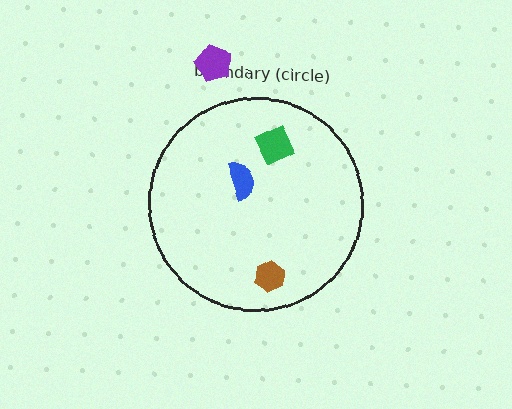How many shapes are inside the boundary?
3 inside, 1 outside.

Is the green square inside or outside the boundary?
Inside.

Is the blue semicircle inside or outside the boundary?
Inside.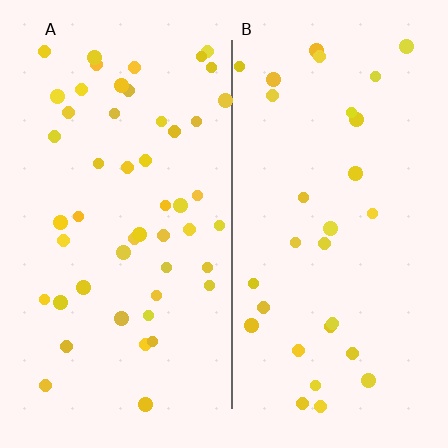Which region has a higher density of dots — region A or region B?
A (the left).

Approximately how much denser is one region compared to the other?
Approximately 1.7× — region A over region B.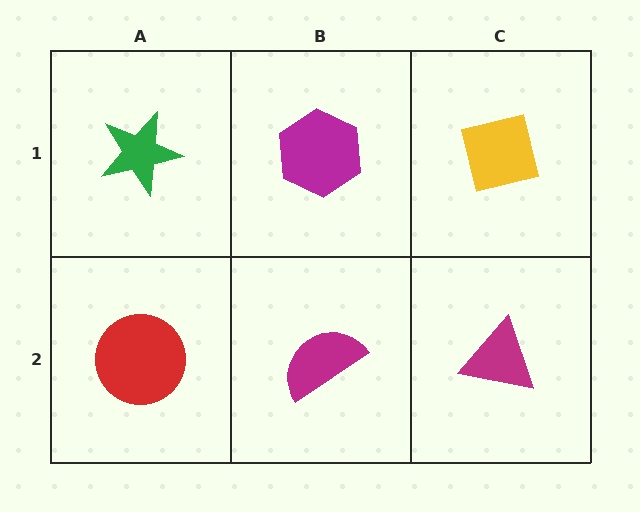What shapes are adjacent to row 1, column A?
A red circle (row 2, column A), a magenta hexagon (row 1, column B).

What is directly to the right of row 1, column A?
A magenta hexagon.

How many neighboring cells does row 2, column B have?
3.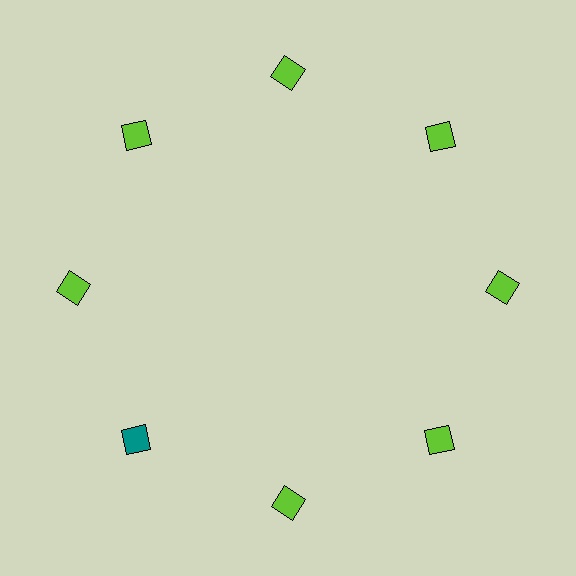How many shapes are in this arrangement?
There are 8 shapes arranged in a ring pattern.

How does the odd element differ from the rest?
It has a different color: teal instead of lime.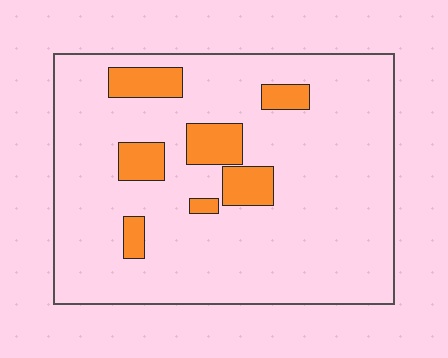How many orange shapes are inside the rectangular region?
7.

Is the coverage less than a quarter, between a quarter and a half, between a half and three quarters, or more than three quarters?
Less than a quarter.